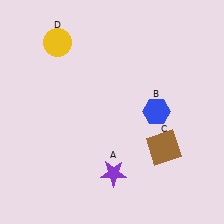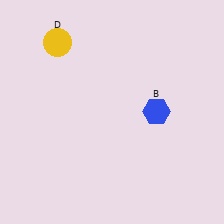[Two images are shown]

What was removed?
The purple star (A), the brown square (C) were removed in Image 2.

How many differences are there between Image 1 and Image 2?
There are 2 differences between the two images.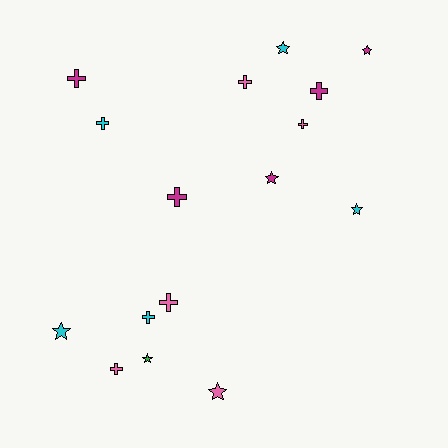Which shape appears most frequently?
Cross, with 9 objects.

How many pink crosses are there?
There are 4 pink crosses.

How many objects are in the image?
There are 16 objects.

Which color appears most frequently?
Pink, with 5 objects.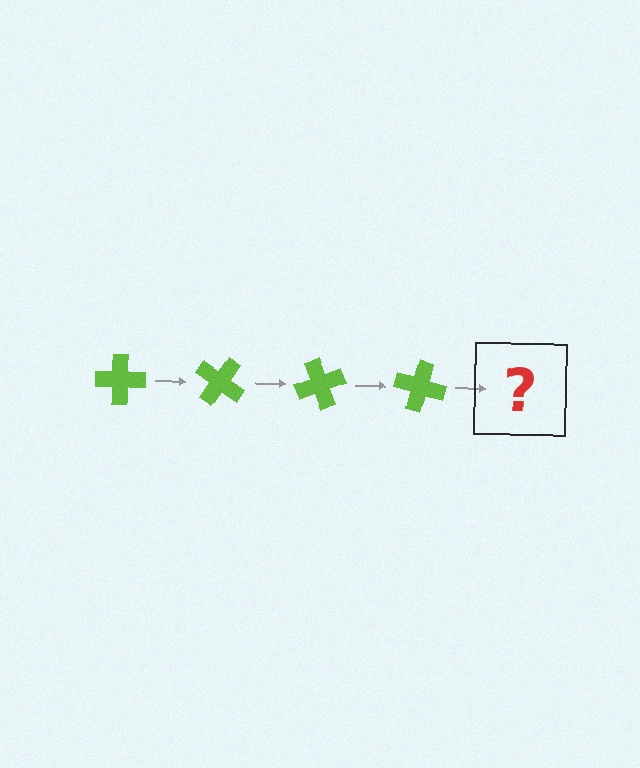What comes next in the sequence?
The next element should be a lime cross rotated 140 degrees.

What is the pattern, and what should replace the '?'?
The pattern is that the cross rotates 35 degrees each step. The '?' should be a lime cross rotated 140 degrees.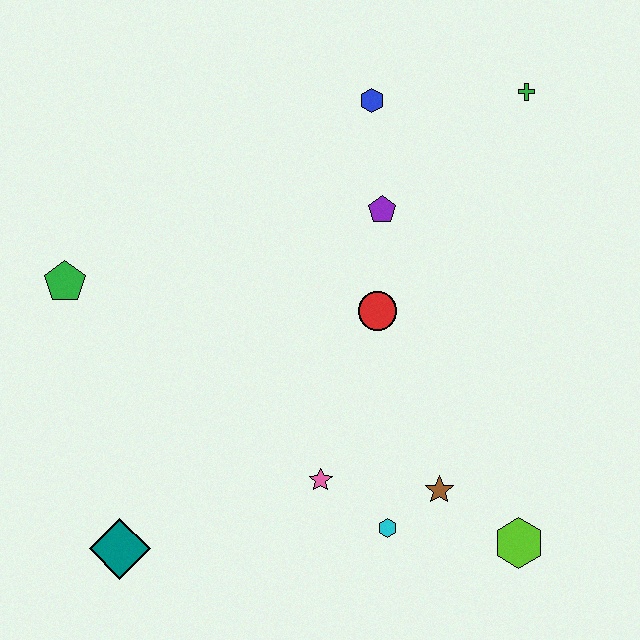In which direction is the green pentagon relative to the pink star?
The green pentagon is to the left of the pink star.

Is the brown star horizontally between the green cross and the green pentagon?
Yes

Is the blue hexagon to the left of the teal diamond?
No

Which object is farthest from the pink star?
The green cross is farthest from the pink star.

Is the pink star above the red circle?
No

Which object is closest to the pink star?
The cyan hexagon is closest to the pink star.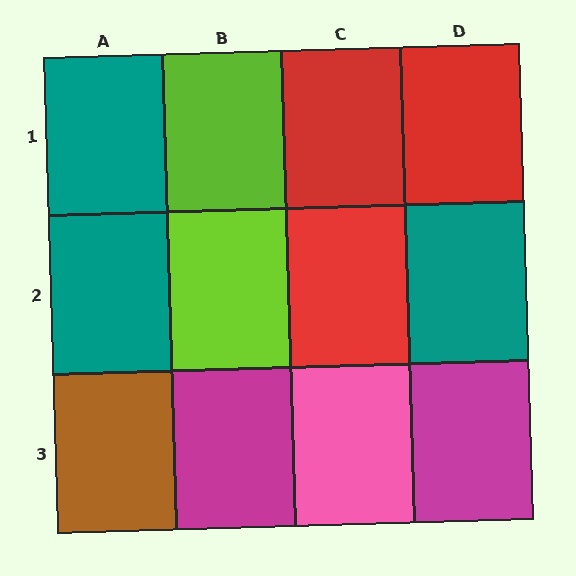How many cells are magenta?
2 cells are magenta.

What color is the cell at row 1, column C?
Red.